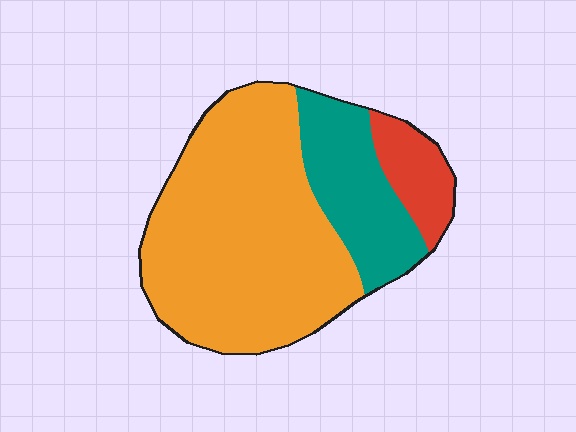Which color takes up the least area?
Red, at roughly 10%.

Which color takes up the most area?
Orange, at roughly 65%.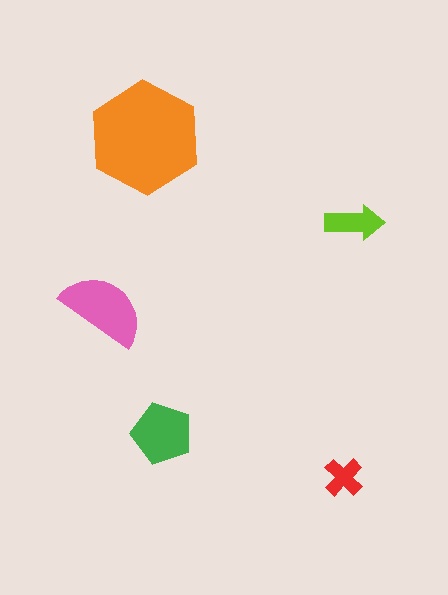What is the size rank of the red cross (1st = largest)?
5th.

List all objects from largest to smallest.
The orange hexagon, the pink semicircle, the green pentagon, the lime arrow, the red cross.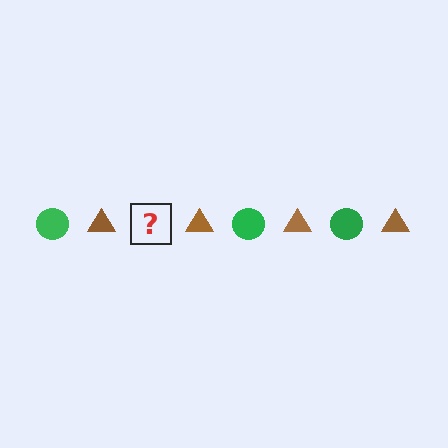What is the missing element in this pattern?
The missing element is a green circle.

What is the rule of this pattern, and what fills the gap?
The rule is that the pattern alternates between green circle and brown triangle. The gap should be filled with a green circle.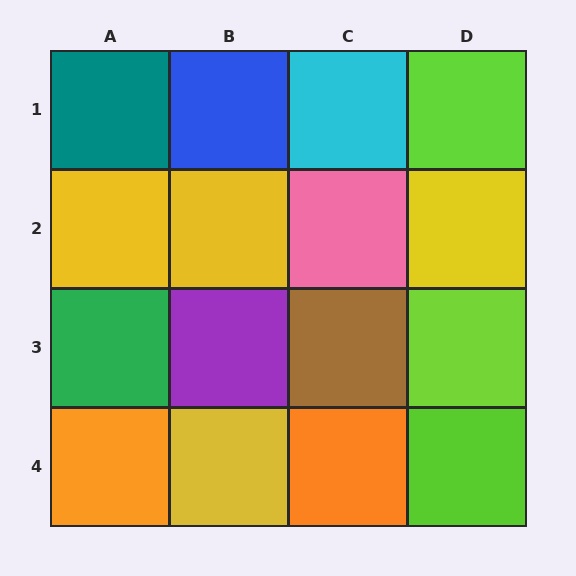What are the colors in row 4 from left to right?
Orange, yellow, orange, lime.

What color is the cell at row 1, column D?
Lime.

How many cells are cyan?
1 cell is cyan.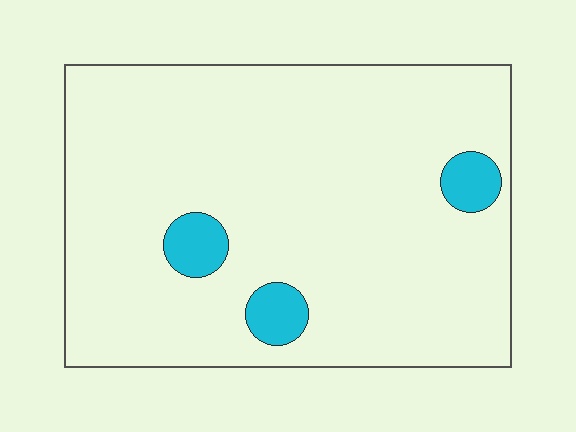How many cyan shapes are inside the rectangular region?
3.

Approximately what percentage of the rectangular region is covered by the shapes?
Approximately 5%.